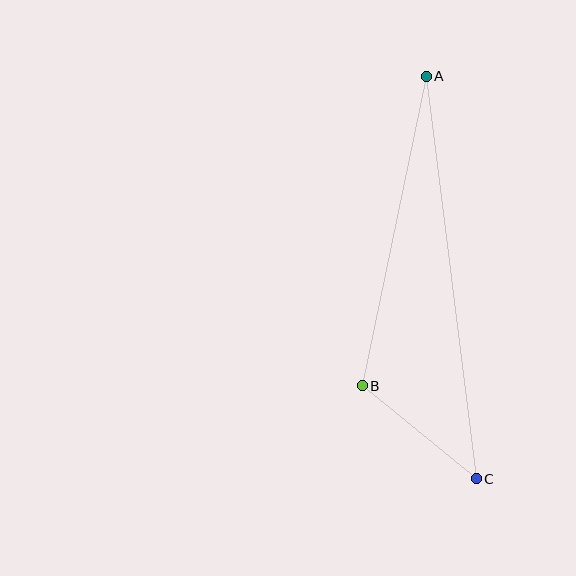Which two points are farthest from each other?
Points A and C are farthest from each other.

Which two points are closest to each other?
Points B and C are closest to each other.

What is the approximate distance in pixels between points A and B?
The distance between A and B is approximately 316 pixels.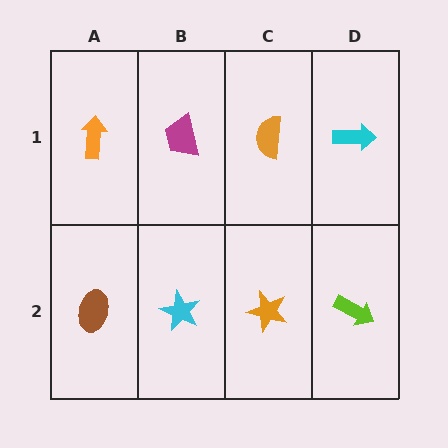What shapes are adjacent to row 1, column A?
A brown ellipse (row 2, column A), a magenta trapezoid (row 1, column B).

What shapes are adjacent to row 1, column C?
An orange star (row 2, column C), a magenta trapezoid (row 1, column B), a cyan arrow (row 1, column D).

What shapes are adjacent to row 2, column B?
A magenta trapezoid (row 1, column B), a brown ellipse (row 2, column A), an orange star (row 2, column C).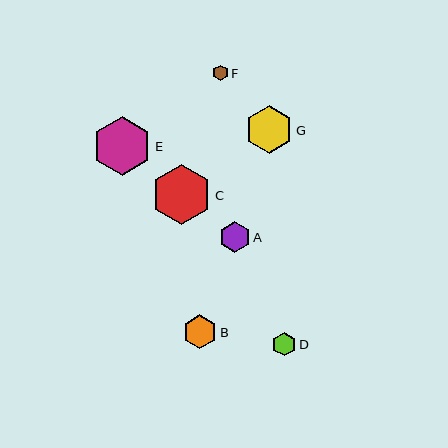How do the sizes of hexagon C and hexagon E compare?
Hexagon C and hexagon E are approximately the same size.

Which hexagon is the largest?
Hexagon C is the largest with a size of approximately 60 pixels.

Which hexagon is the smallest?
Hexagon F is the smallest with a size of approximately 15 pixels.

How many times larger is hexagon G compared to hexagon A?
Hexagon G is approximately 1.6 times the size of hexagon A.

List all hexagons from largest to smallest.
From largest to smallest: C, E, G, B, A, D, F.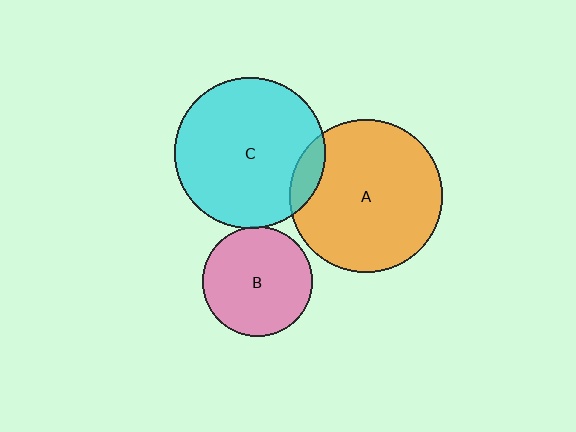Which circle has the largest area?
Circle A (orange).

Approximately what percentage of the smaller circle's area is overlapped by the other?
Approximately 10%.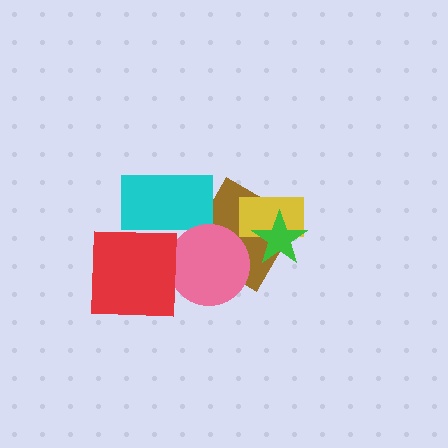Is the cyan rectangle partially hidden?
Yes, it is partially covered by another shape.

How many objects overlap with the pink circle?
2 objects overlap with the pink circle.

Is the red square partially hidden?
No, no other shape covers it.